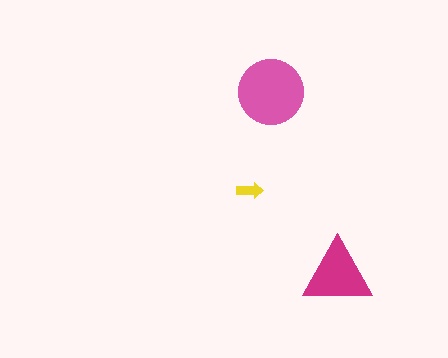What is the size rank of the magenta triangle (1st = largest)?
2nd.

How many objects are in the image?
There are 3 objects in the image.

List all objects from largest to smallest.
The pink circle, the magenta triangle, the yellow arrow.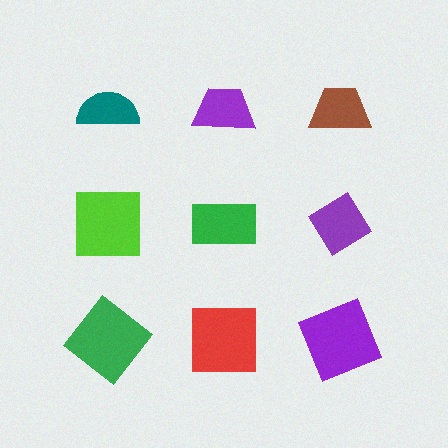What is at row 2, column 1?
A lime square.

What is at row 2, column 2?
A green rectangle.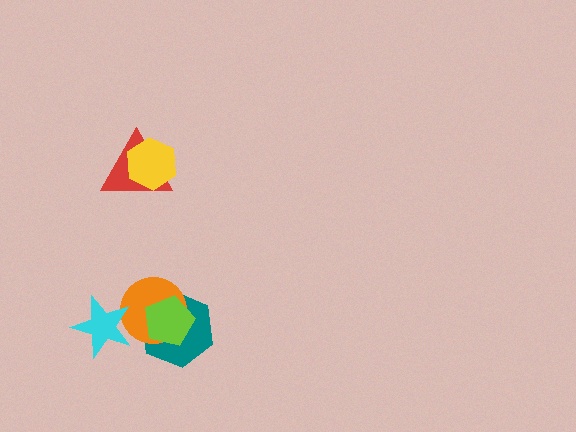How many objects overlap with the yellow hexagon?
1 object overlaps with the yellow hexagon.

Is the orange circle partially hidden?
Yes, it is partially covered by another shape.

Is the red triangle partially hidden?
Yes, it is partially covered by another shape.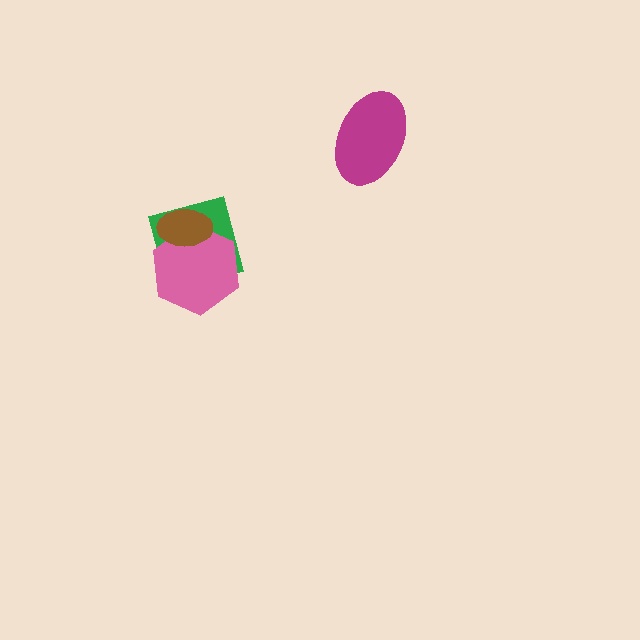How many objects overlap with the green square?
2 objects overlap with the green square.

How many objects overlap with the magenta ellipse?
0 objects overlap with the magenta ellipse.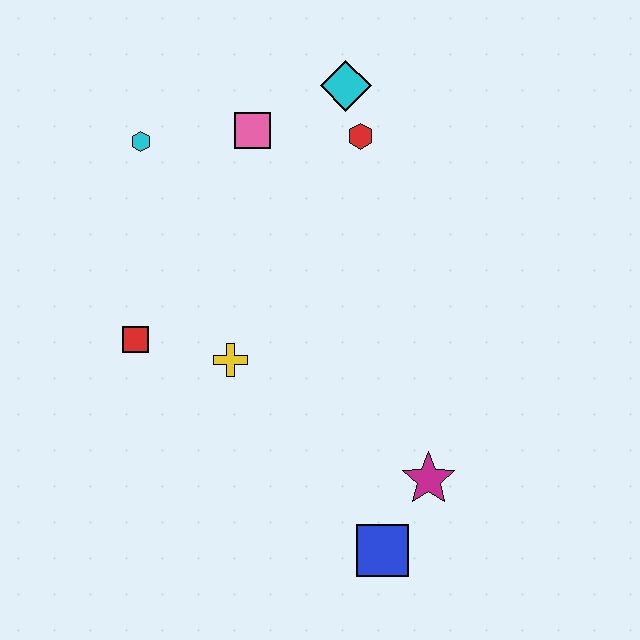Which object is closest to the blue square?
The magenta star is closest to the blue square.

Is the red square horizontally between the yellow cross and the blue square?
No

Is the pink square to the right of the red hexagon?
No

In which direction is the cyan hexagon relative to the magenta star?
The cyan hexagon is above the magenta star.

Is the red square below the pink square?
Yes